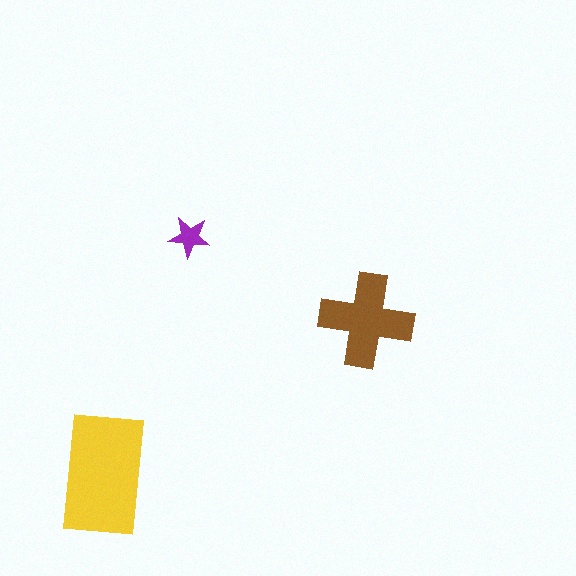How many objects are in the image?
There are 3 objects in the image.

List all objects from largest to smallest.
The yellow rectangle, the brown cross, the purple star.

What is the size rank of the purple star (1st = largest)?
3rd.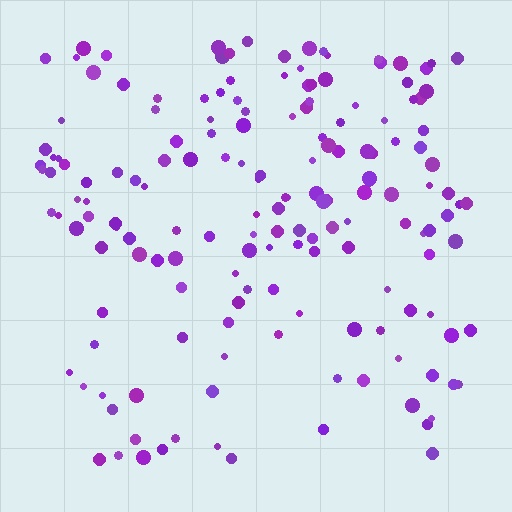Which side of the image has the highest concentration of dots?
The top.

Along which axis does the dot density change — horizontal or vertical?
Vertical.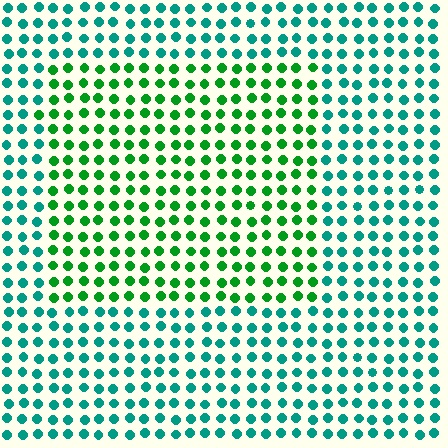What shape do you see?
I see a rectangle.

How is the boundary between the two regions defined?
The boundary is defined purely by a slight shift in hue (about 41 degrees). Spacing, size, and orientation are identical on both sides.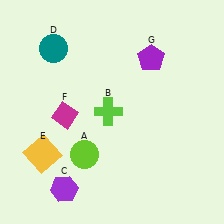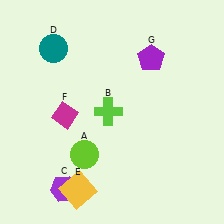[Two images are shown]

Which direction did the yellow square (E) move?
The yellow square (E) moved down.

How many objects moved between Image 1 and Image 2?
1 object moved between the two images.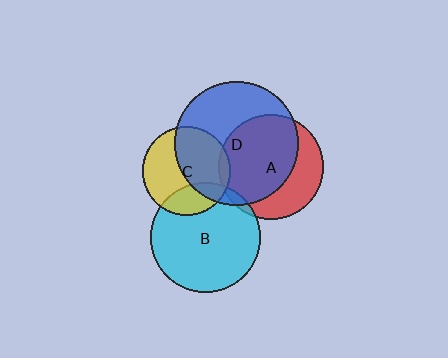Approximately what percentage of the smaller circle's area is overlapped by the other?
Approximately 50%.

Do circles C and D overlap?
Yes.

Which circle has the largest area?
Circle D (blue).